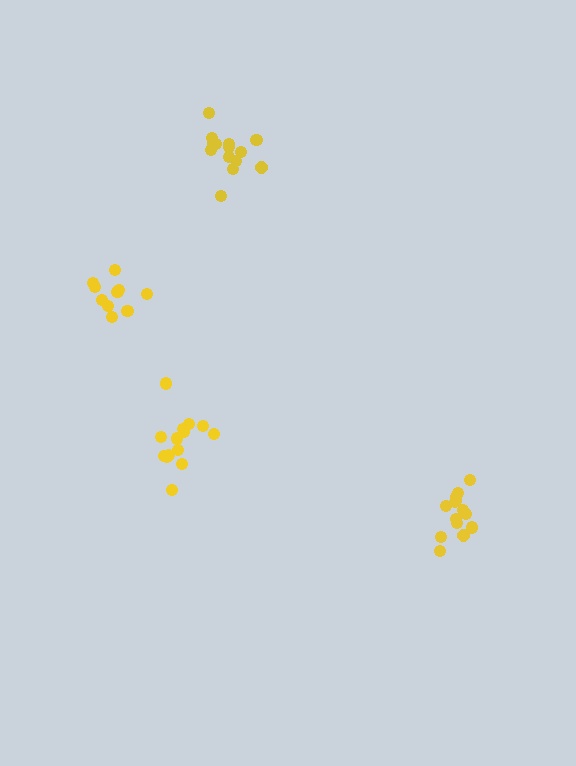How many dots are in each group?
Group 1: 11 dots, Group 2: 15 dots, Group 3: 14 dots, Group 4: 14 dots (54 total).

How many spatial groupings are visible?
There are 4 spatial groupings.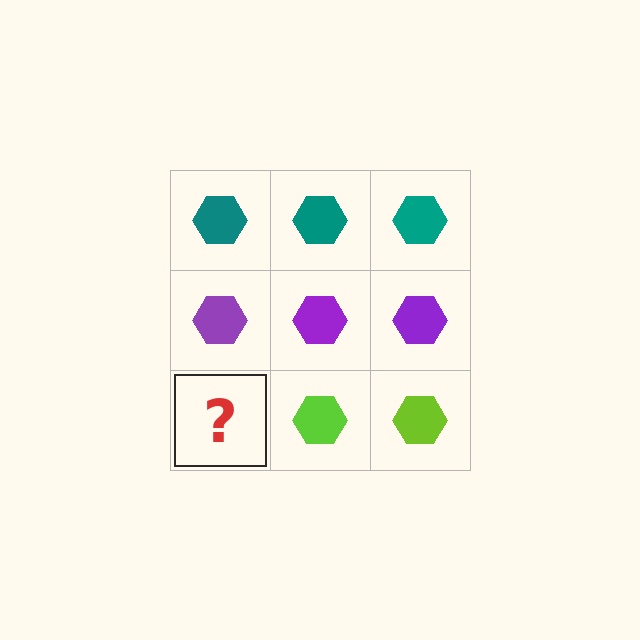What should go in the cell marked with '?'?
The missing cell should contain a lime hexagon.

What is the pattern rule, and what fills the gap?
The rule is that each row has a consistent color. The gap should be filled with a lime hexagon.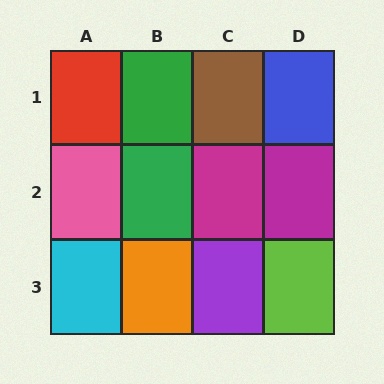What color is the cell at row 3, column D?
Lime.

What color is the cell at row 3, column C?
Purple.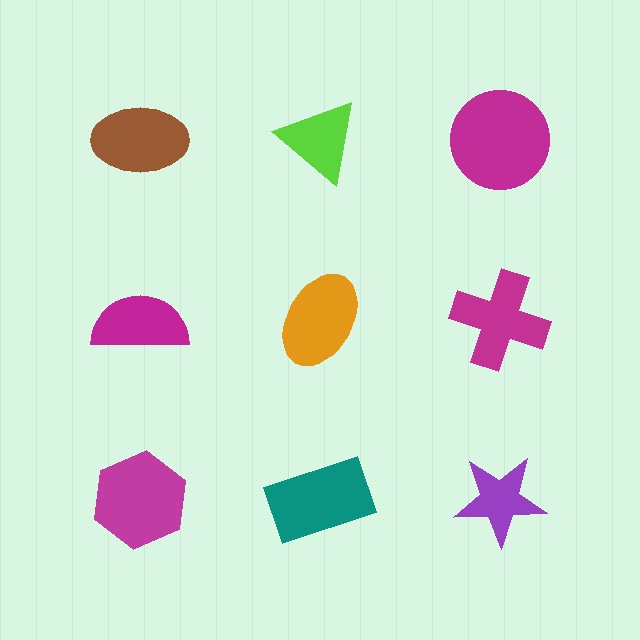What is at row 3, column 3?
A purple star.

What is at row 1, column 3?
A magenta circle.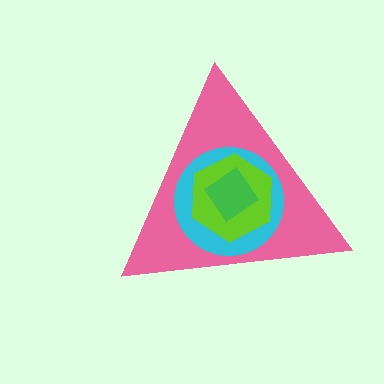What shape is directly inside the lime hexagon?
The green diamond.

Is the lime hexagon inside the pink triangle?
Yes.